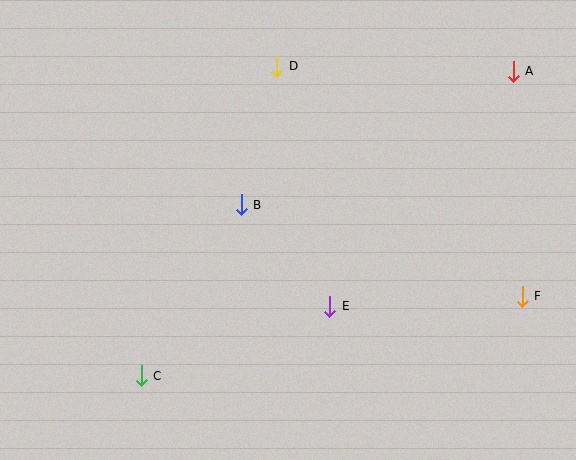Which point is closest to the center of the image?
Point B at (241, 205) is closest to the center.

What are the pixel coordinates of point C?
Point C is at (141, 376).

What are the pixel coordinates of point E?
Point E is at (330, 306).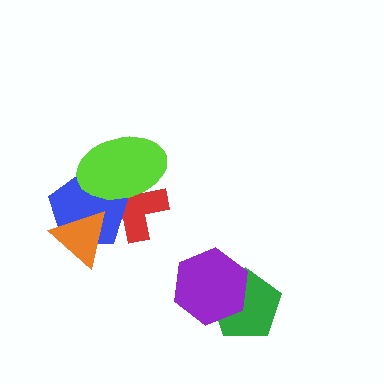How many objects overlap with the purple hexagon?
1 object overlaps with the purple hexagon.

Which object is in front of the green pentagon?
The purple hexagon is in front of the green pentagon.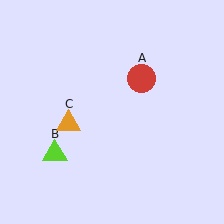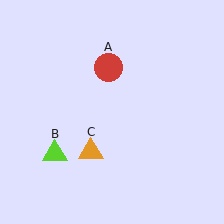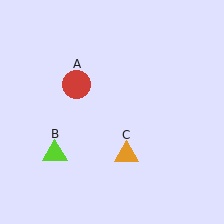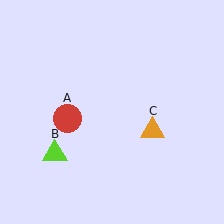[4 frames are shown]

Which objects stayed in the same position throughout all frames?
Lime triangle (object B) remained stationary.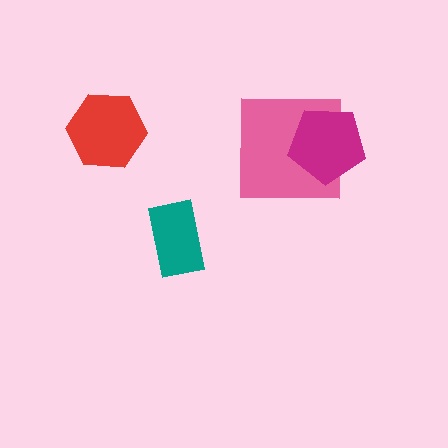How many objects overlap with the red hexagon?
0 objects overlap with the red hexagon.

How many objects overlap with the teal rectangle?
0 objects overlap with the teal rectangle.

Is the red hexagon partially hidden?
No, no other shape covers it.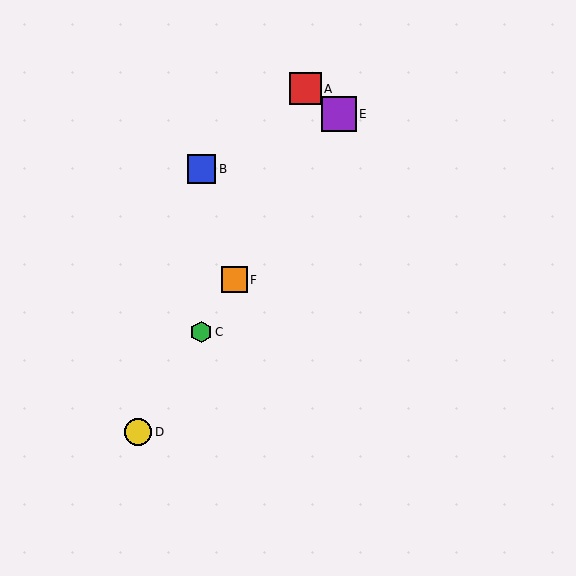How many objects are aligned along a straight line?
4 objects (C, D, E, F) are aligned along a straight line.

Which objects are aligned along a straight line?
Objects C, D, E, F are aligned along a straight line.